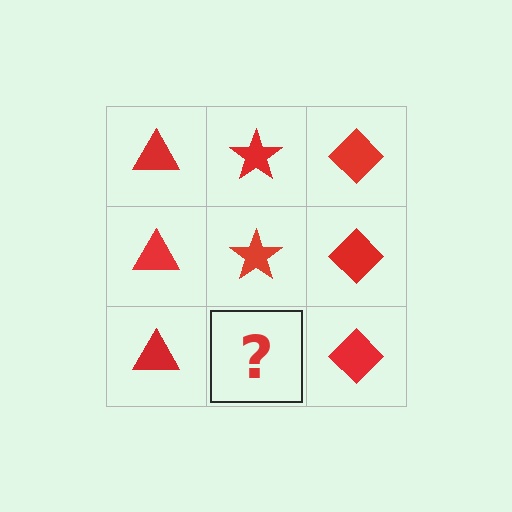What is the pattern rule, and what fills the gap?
The rule is that each column has a consistent shape. The gap should be filled with a red star.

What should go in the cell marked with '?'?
The missing cell should contain a red star.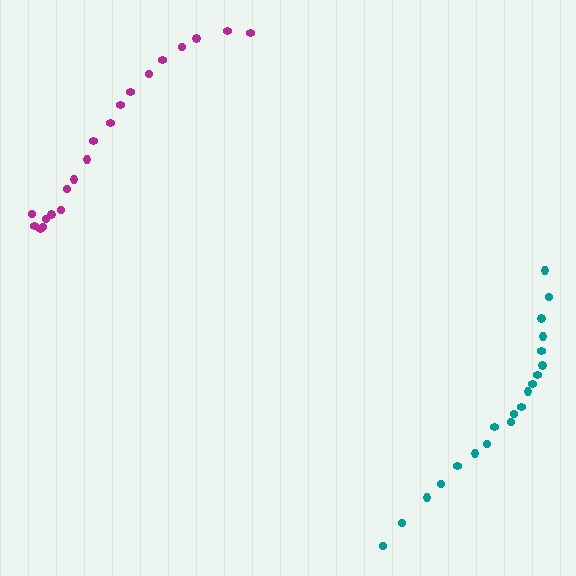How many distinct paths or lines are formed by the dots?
There are 2 distinct paths.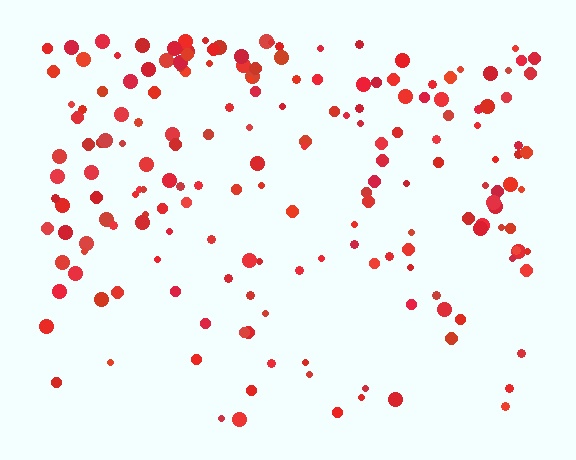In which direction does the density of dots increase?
From bottom to top, with the top side densest.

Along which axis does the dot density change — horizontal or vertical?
Vertical.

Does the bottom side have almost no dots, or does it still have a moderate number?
Still a moderate number, just noticeably fewer than the top.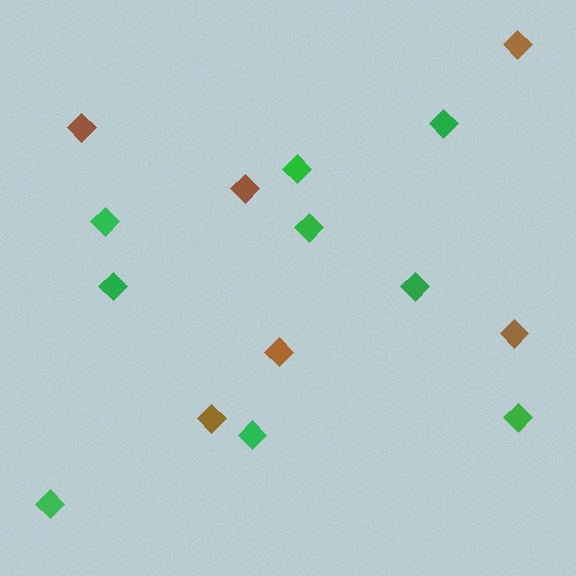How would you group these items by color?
There are 2 groups: one group of brown diamonds (6) and one group of green diamonds (9).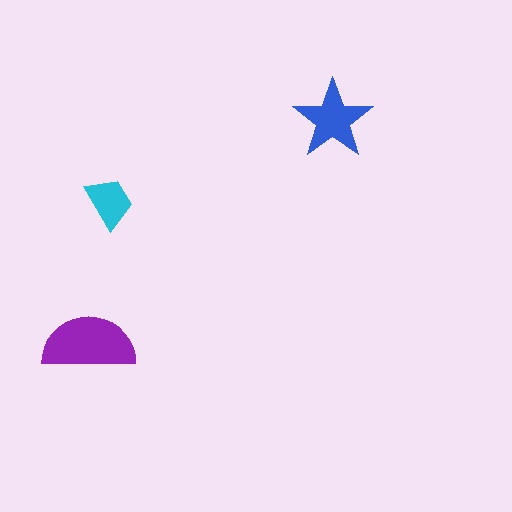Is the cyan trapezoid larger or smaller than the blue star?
Smaller.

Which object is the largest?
The purple semicircle.